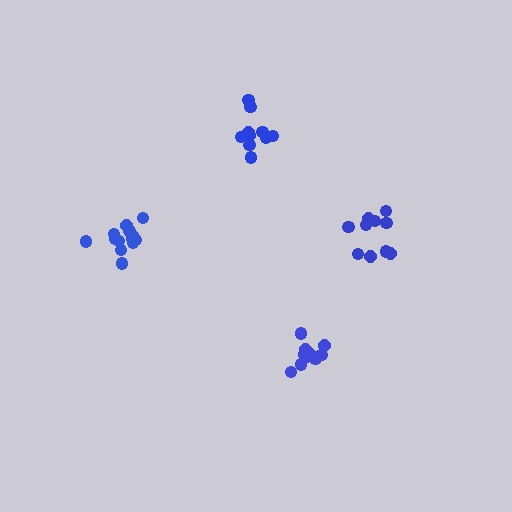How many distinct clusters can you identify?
There are 4 distinct clusters.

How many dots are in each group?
Group 1: 13 dots, Group 2: 12 dots, Group 3: 10 dots, Group 4: 10 dots (45 total).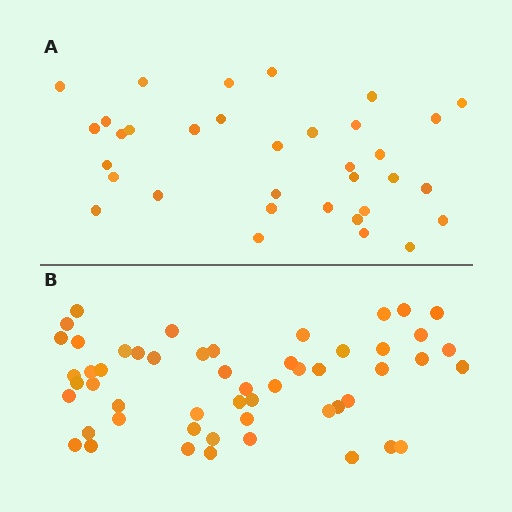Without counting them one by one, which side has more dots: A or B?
Region B (the bottom region) has more dots.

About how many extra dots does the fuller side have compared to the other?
Region B has approximately 20 more dots than region A.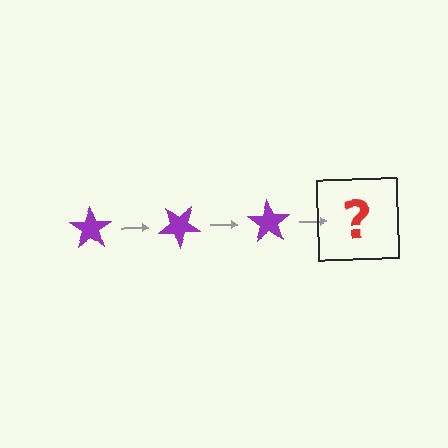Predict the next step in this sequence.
The next step is a purple star rotated 105 degrees.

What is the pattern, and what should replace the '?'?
The pattern is that the star rotates 35 degrees each step. The '?' should be a purple star rotated 105 degrees.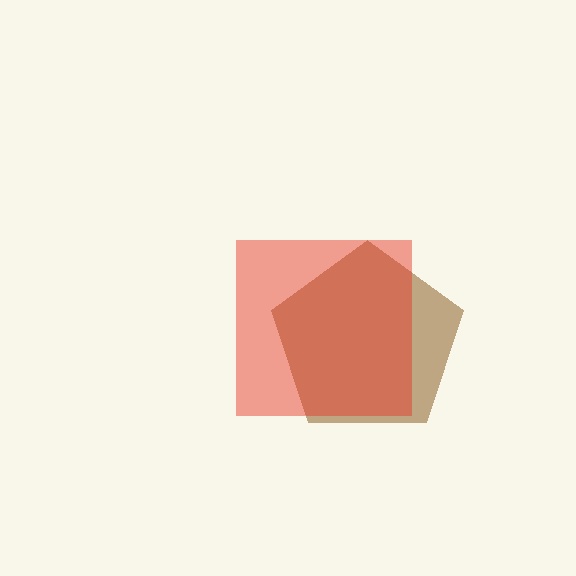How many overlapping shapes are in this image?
There are 2 overlapping shapes in the image.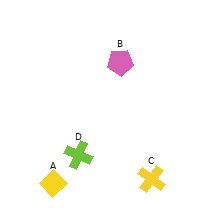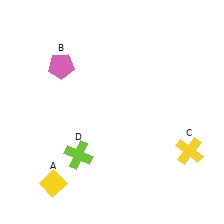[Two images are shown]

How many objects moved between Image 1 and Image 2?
2 objects moved between the two images.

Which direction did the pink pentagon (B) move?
The pink pentagon (B) moved left.